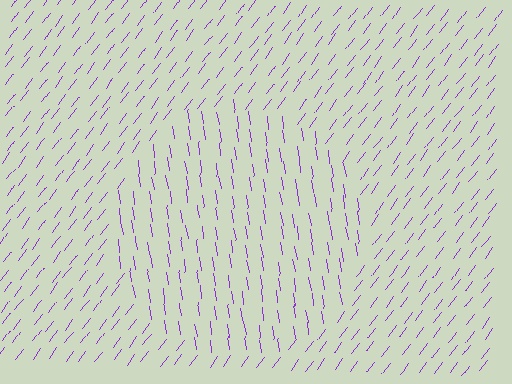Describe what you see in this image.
The image is filled with small purple line segments. A circle region in the image has lines oriented differently from the surrounding lines, creating a visible texture boundary.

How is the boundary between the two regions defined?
The boundary is defined purely by a change in line orientation (approximately 45 degrees difference). All lines are the same color and thickness.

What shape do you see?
I see a circle.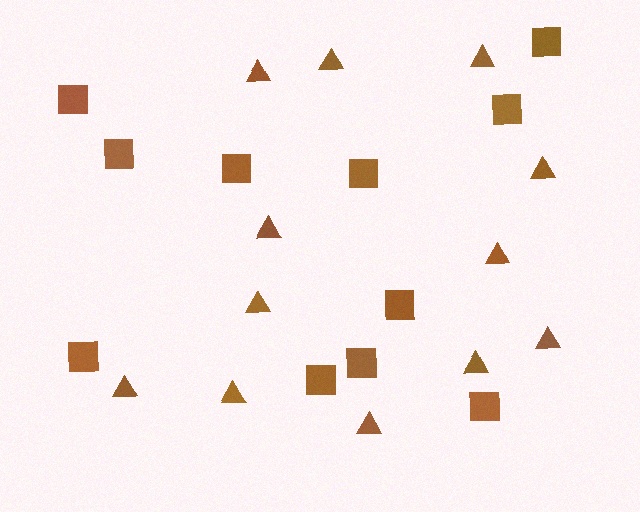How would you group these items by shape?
There are 2 groups: one group of squares (11) and one group of triangles (12).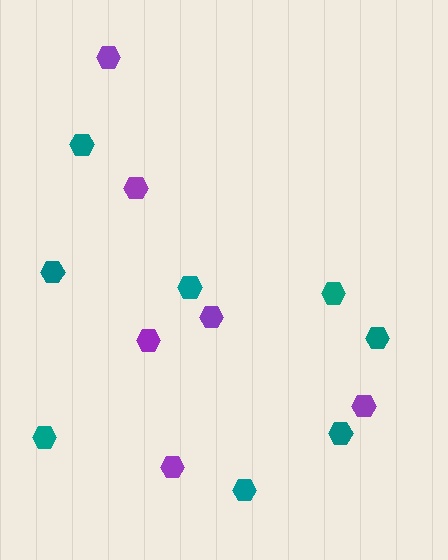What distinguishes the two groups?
There are 2 groups: one group of purple hexagons (6) and one group of teal hexagons (8).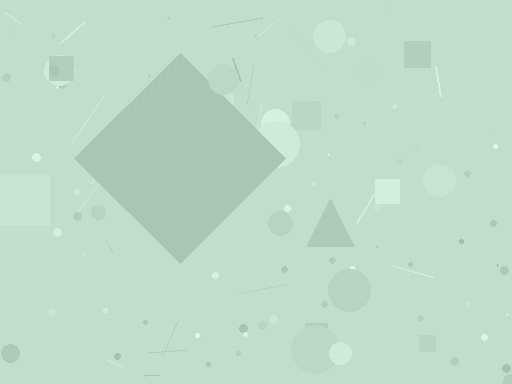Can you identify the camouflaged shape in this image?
The camouflaged shape is a diamond.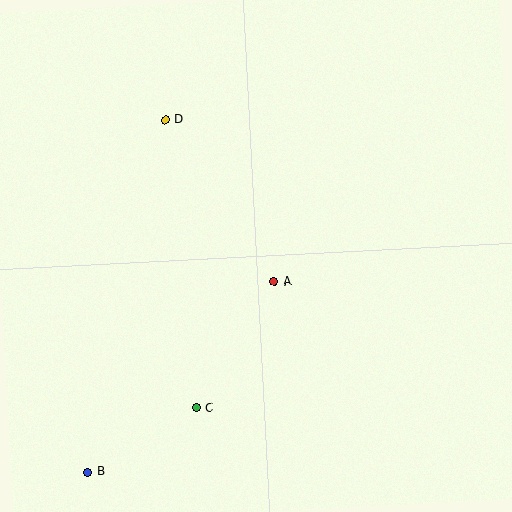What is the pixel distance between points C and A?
The distance between C and A is 148 pixels.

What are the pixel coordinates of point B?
Point B is at (88, 472).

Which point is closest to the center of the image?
Point A at (274, 282) is closest to the center.